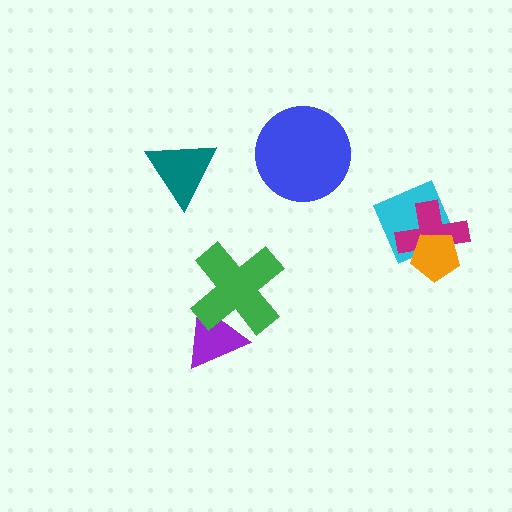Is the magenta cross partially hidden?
Yes, it is partially covered by another shape.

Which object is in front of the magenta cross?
The orange pentagon is in front of the magenta cross.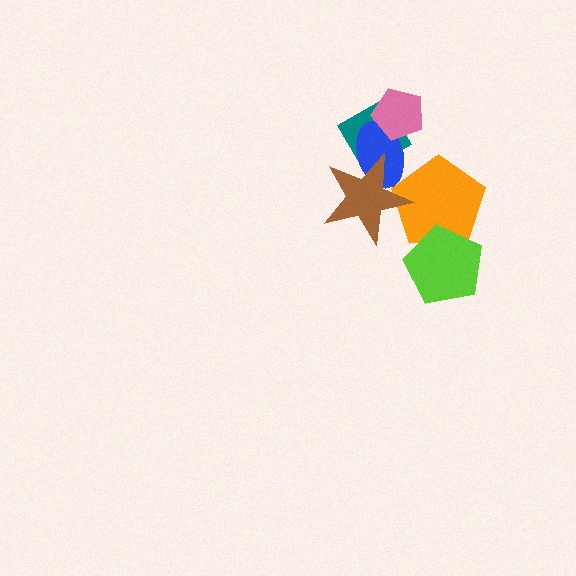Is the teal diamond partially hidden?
Yes, it is partially covered by another shape.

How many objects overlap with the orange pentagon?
2 objects overlap with the orange pentagon.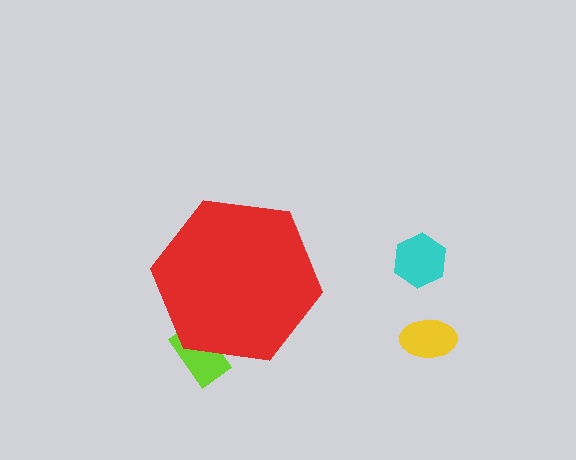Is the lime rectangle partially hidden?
Yes, the lime rectangle is partially hidden behind the red hexagon.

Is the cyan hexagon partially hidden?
No, the cyan hexagon is fully visible.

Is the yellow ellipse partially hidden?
No, the yellow ellipse is fully visible.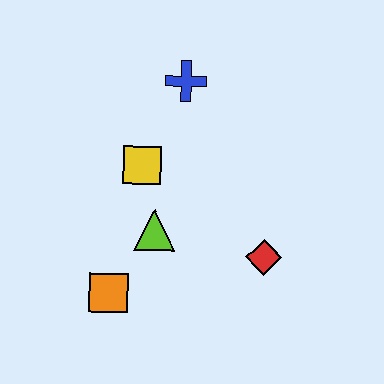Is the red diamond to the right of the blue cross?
Yes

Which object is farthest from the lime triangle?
The blue cross is farthest from the lime triangle.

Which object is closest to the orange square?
The lime triangle is closest to the orange square.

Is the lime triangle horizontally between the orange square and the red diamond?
Yes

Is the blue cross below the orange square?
No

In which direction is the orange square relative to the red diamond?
The orange square is to the left of the red diamond.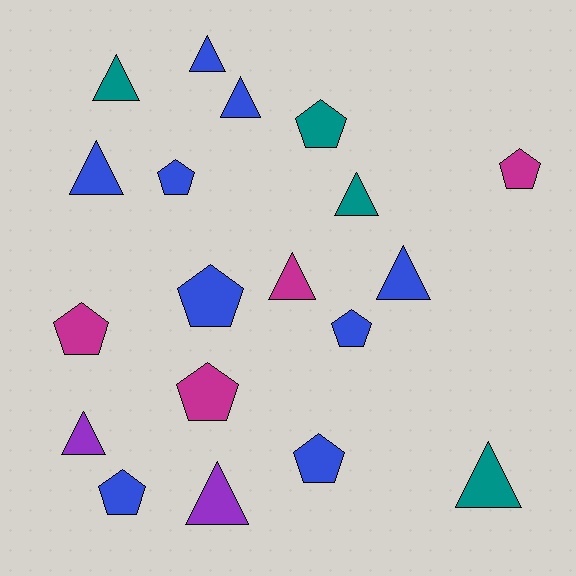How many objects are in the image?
There are 19 objects.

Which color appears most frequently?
Blue, with 9 objects.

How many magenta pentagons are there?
There are 3 magenta pentagons.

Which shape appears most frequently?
Triangle, with 10 objects.